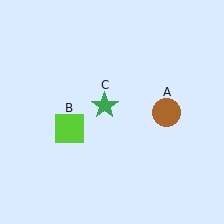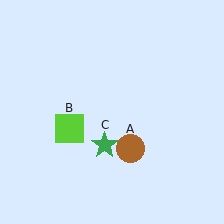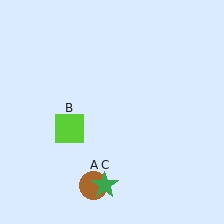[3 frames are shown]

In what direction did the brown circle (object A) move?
The brown circle (object A) moved down and to the left.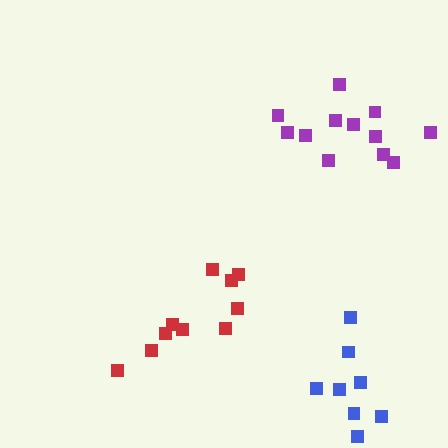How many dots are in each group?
Group 1: 8 dots, Group 2: 12 dots, Group 3: 10 dots (30 total).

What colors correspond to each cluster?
The clusters are colored: blue, purple, red.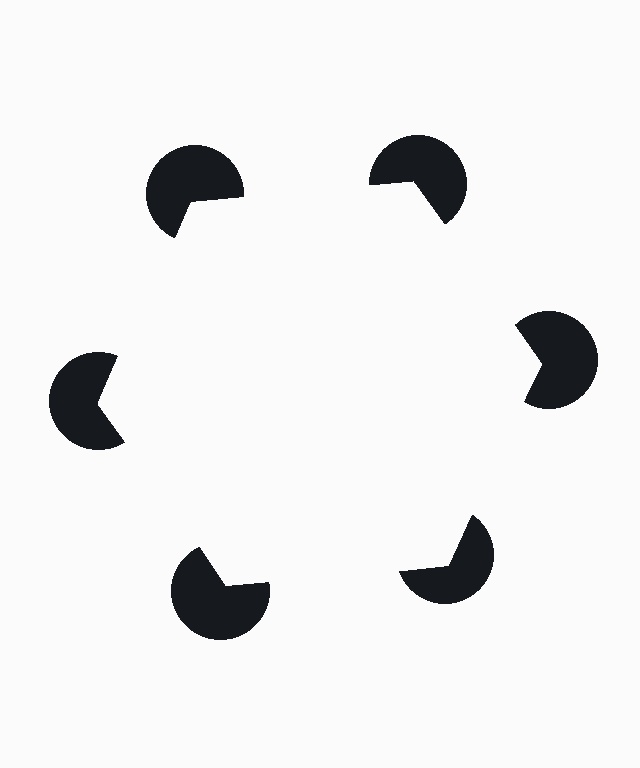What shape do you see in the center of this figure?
An illusory hexagon — its edges are inferred from the aligned wedge cuts in the pac-man discs, not physically drawn.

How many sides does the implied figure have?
6 sides.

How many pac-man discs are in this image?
There are 6 — one at each vertex of the illusory hexagon.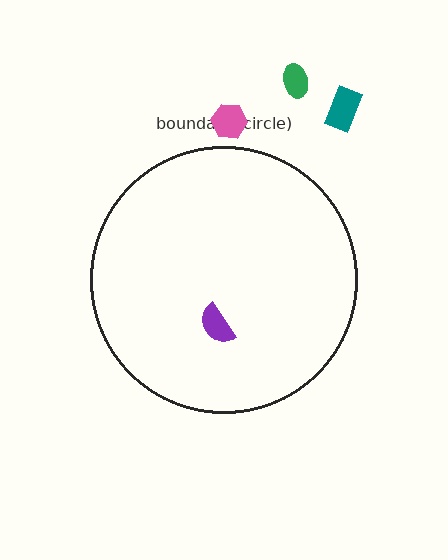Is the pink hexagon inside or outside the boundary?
Outside.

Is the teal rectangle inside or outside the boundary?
Outside.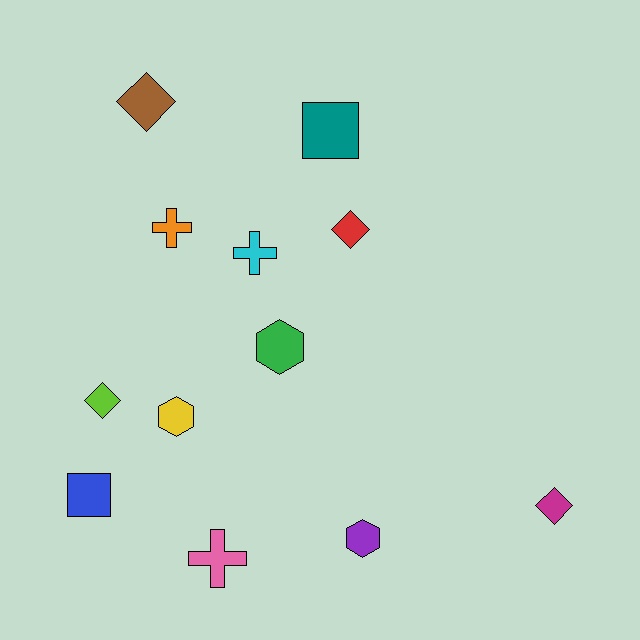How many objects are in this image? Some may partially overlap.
There are 12 objects.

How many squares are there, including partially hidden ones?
There are 2 squares.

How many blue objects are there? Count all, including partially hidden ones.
There is 1 blue object.